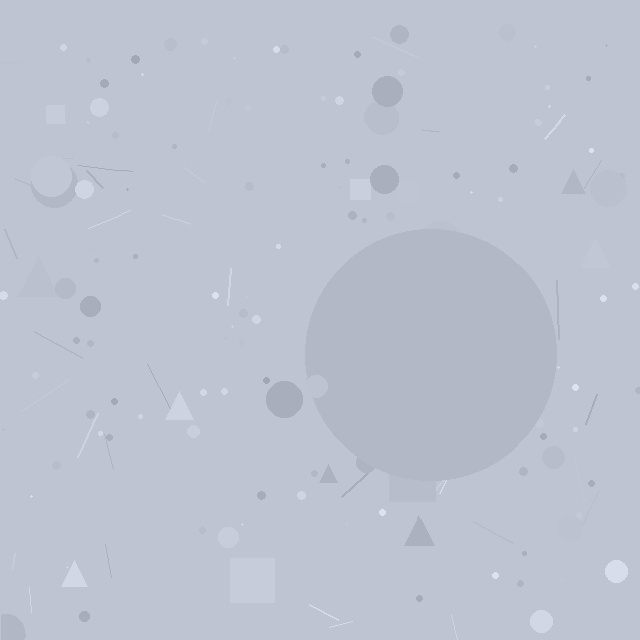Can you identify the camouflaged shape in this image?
The camouflaged shape is a circle.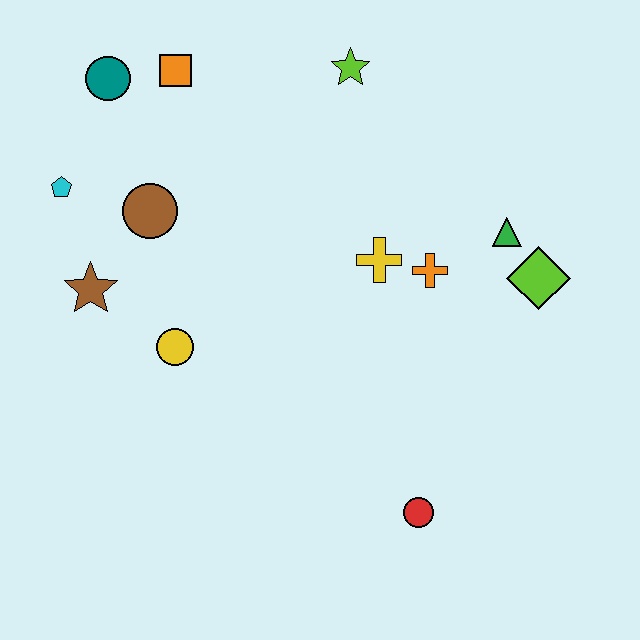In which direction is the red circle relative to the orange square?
The red circle is below the orange square.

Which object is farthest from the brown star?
The lime diamond is farthest from the brown star.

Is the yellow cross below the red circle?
No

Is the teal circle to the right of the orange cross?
No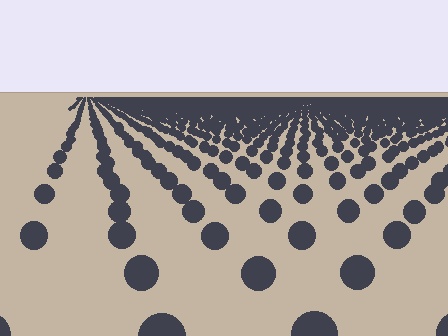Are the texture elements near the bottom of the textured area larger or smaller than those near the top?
Larger. Near the bottom, elements are closer to the viewer and appear at a bigger on-screen size.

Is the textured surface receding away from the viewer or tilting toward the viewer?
The surface is receding away from the viewer. Texture elements get smaller and denser toward the top.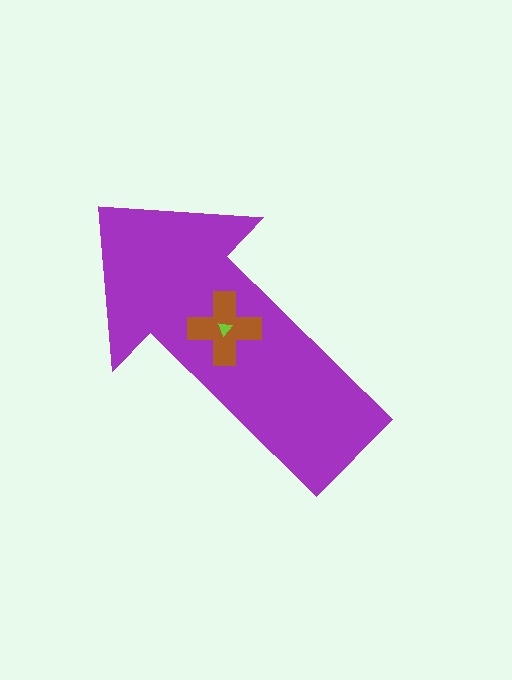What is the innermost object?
The lime triangle.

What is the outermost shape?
The purple arrow.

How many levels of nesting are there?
3.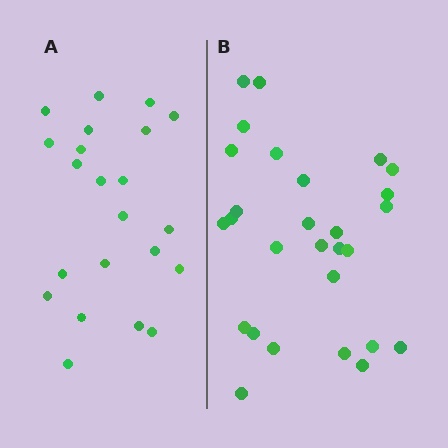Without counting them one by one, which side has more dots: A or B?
Region B (the right region) has more dots.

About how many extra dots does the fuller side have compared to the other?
Region B has about 6 more dots than region A.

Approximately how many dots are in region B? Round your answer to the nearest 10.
About 30 dots. (The exact count is 28, which rounds to 30.)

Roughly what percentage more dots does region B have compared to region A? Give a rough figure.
About 25% more.